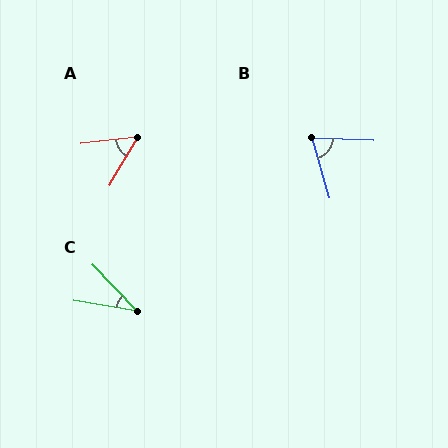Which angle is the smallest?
C, at approximately 37 degrees.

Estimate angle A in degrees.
Approximately 52 degrees.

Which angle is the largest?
B, at approximately 72 degrees.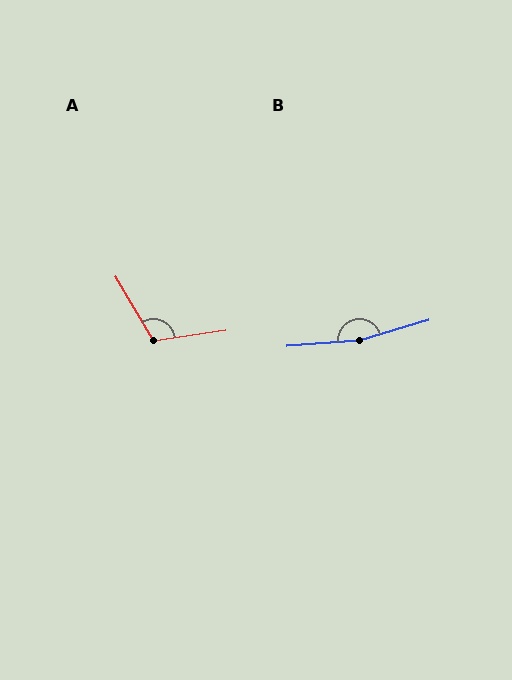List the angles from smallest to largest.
A (112°), B (168°).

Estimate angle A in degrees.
Approximately 112 degrees.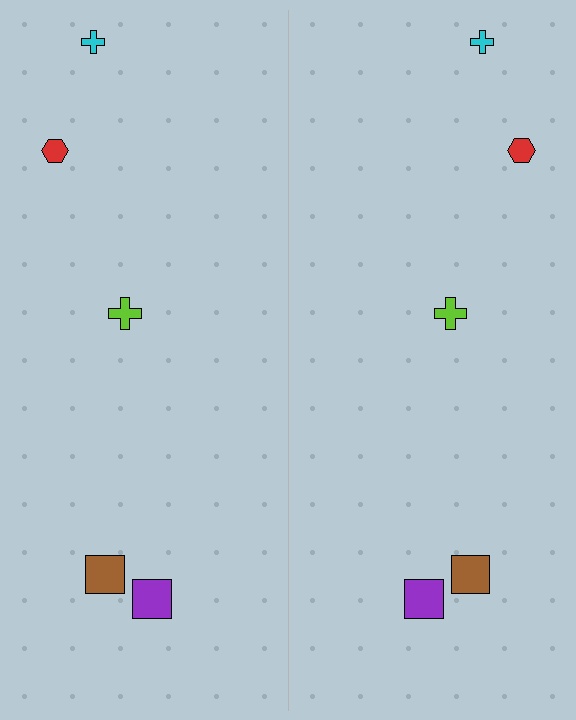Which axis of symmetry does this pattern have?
The pattern has a vertical axis of symmetry running through the center of the image.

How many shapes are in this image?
There are 10 shapes in this image.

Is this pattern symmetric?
Yes, this pattern has bilateral (reflection) symmetry.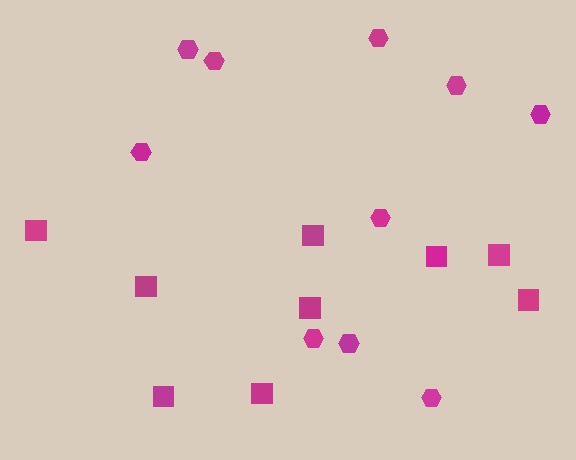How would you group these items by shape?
There are 2 groups: one group of hexagons (10) and one group of squares (9).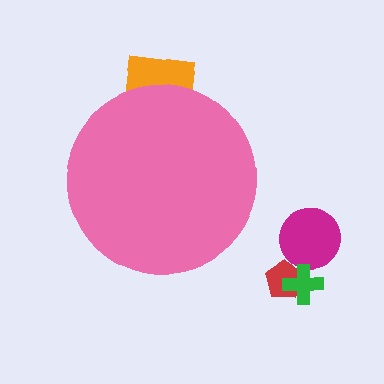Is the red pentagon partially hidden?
No, the red pentagon is fully visible.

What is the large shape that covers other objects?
A pink circle.